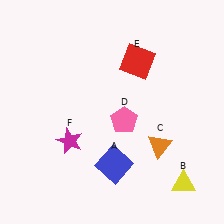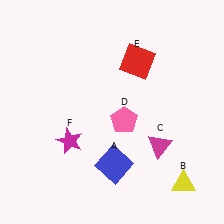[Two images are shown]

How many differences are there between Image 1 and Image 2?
There is 1 difference between the two images.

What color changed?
The triangle (C) changed from orange in Image 1 to magenta in Image 2.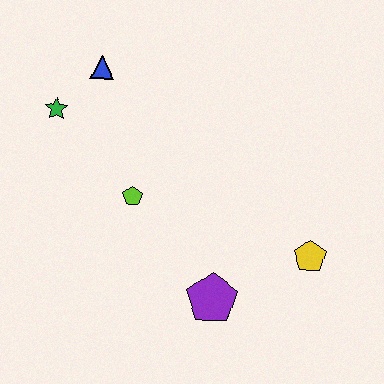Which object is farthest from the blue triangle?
The yellow pentagon is farthest from the blue triangle.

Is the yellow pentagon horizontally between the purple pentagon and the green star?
No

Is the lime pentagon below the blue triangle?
Yes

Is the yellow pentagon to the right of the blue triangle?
Yes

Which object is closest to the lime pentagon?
The green star is closest to the lime pentagon.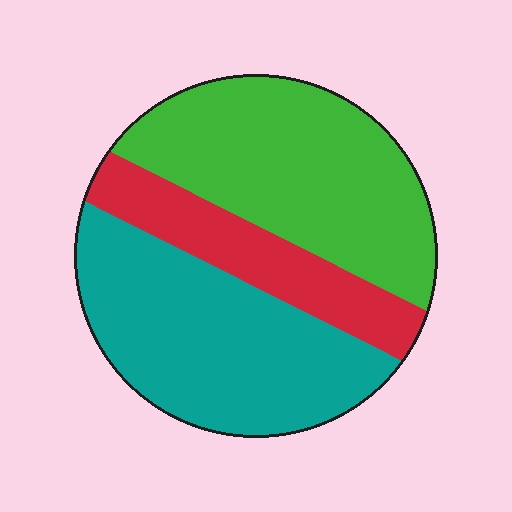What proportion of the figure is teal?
Teal covers around 40% of the figure.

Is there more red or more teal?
Teal.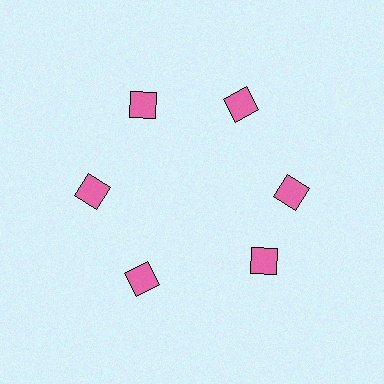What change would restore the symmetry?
The symmetry would be restored by rotating it back into even spacing with its neighbors so that all 6 squares sit at equal angles and equal distance from the center.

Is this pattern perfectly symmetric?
No. The 6 pink squares are arranged in a ring, but one element near the 5 o'clock position is rotated out of alignment along the ring, breaking the 6-fold rotational symmetry.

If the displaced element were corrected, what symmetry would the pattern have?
It would have 6-fold rotational symmetry — the pattern would map onto itself every 60 degrees.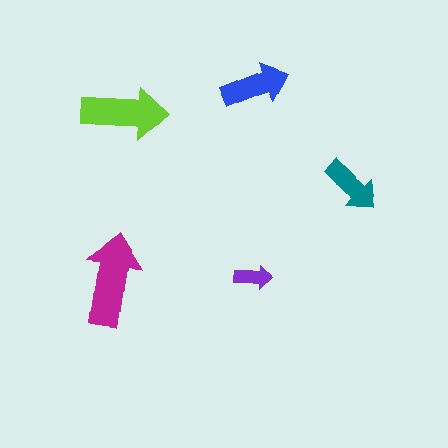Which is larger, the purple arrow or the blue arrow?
The blue one.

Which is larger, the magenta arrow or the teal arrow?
The magenta one.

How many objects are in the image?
There are 5 objects in the image.